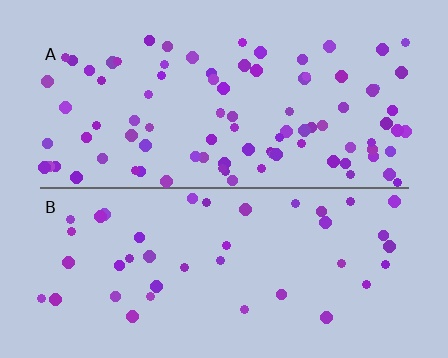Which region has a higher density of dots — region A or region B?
A (the top).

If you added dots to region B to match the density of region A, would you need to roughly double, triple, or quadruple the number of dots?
Approximately double.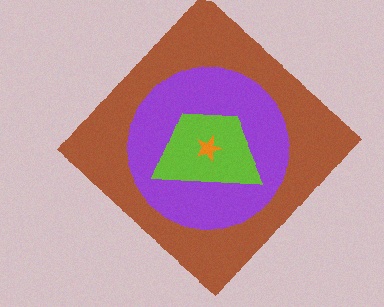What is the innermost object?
The orange star.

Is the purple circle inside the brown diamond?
Yes.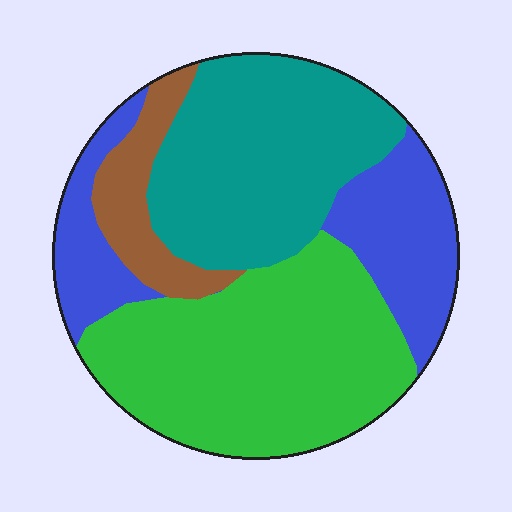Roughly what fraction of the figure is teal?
Teal covers around 30% of the figure.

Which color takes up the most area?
Green, at roughly 40%.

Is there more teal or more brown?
Teal.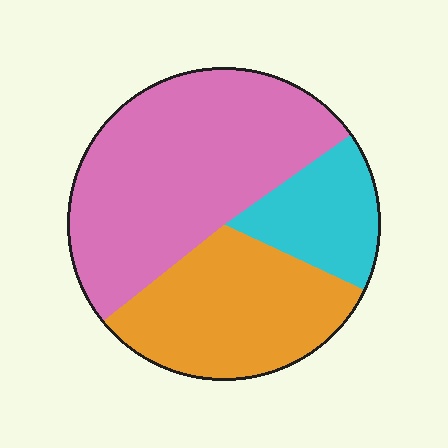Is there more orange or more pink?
Pink.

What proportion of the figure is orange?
Orange covers around 30% of the figure.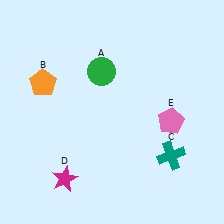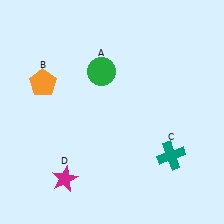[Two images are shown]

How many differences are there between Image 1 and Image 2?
There is 1 difference between the two images.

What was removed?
The pink pentagon (E) was removed in Image 2.